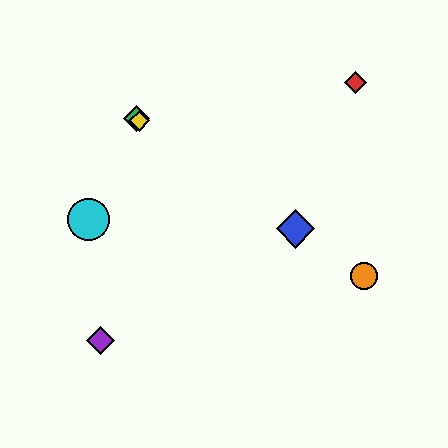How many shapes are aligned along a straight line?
4 shapes (the blue diamond, the green diamond, the yellow diamond, the orange circle) are aligned along a straight line.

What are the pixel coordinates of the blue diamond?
The blue diamond is at (296, 229).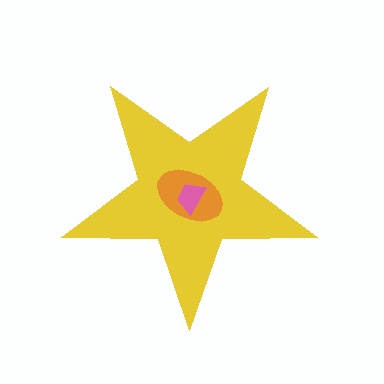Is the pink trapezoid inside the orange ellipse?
Yes.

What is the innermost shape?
The pink trapezoid.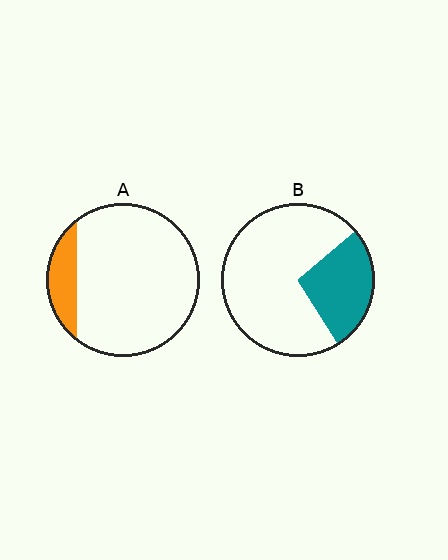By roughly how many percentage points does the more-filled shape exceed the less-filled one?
By roughly 15 percentage points (B over A).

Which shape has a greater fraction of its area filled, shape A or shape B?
Shape B.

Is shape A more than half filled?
No.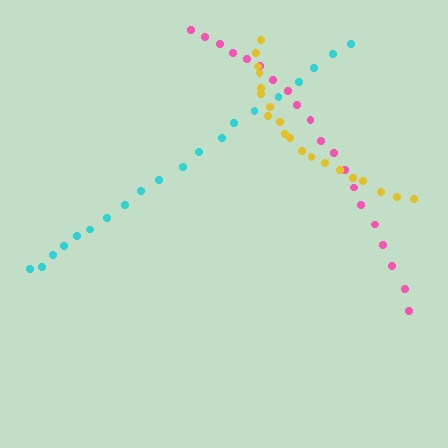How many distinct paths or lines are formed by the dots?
There are 3 distinct paths.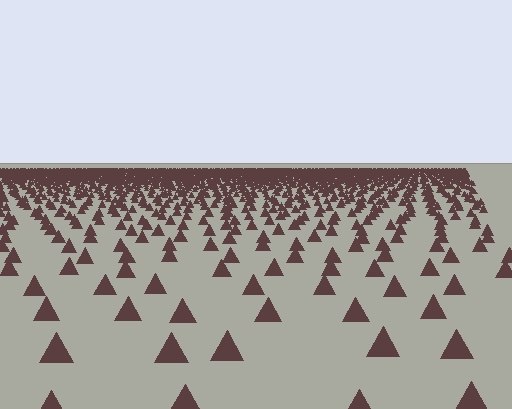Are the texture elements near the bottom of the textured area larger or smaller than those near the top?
Larger. Near the bottom, elements are closer to the viewer and appear at a bigger on-screen size.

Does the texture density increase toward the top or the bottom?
Density increases toward the top.